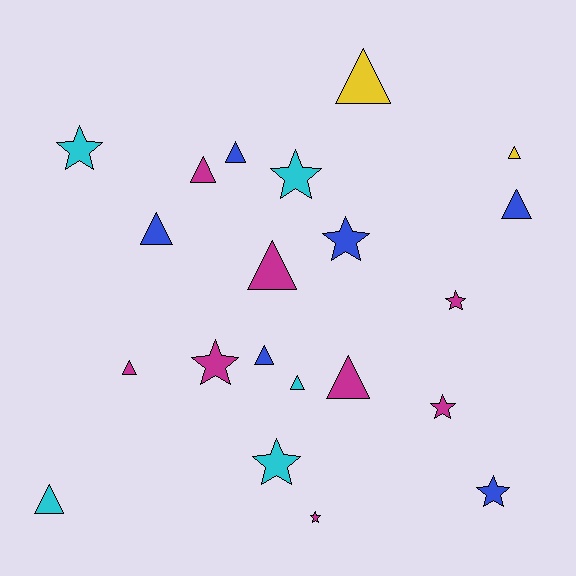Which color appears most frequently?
Magenta, with 8 objects.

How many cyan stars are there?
There are 3 cyan stars.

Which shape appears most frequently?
Triangle, with 12 objects.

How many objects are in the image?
There are 21 objects.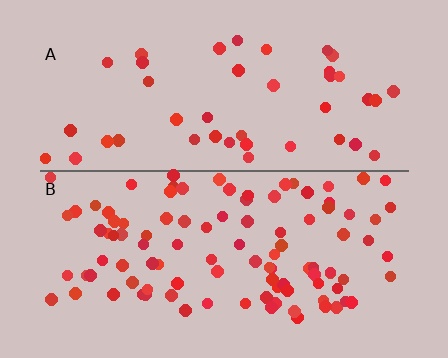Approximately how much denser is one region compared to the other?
Approximately 2.4× — region B over region A.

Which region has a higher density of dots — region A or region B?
B (the bottom).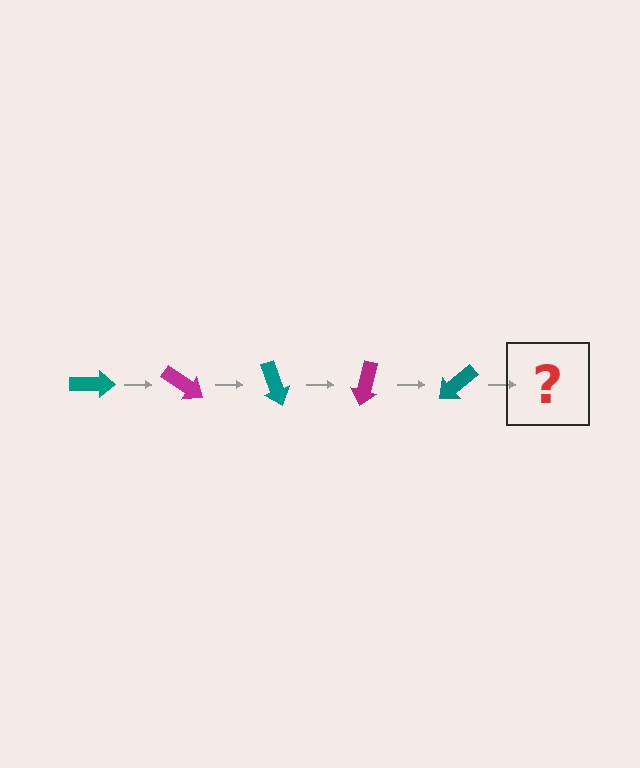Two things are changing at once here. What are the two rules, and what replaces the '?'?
The two rules are that it rotates 35 degrees each step and the color cycles through teal and magenta. The '?' should be a magenta arrow, rotated 175 degrees from the start.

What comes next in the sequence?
The next element should be a magenta arrow, rotated 175 degrees from the start.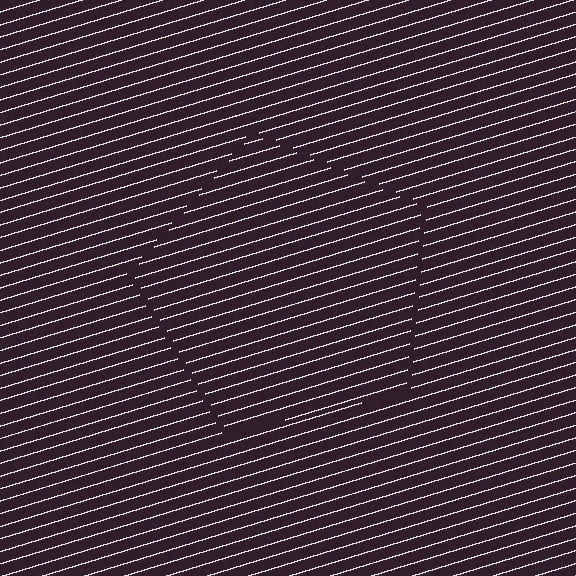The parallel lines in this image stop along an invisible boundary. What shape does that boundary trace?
An illusory pentagon. The interior of the shape contains the same grating, shifted by half a period — the contour is defined by the phase discontinuity where line-ends from the inner and outer gratings abut.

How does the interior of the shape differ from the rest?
The interior of the shape contains the same grating, shifted by half a period — the contour is defined by the phase discontinuity where line-ends from the inner and outer gratings abut.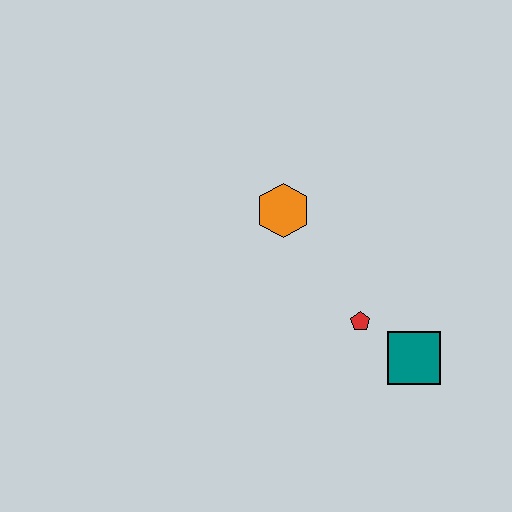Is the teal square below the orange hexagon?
Yes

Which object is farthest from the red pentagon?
The orange hexagon is farthest from the red pentagon.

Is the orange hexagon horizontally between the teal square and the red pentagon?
No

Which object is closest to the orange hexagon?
The red pentagon is closest to the orange hexagon.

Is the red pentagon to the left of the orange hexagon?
No